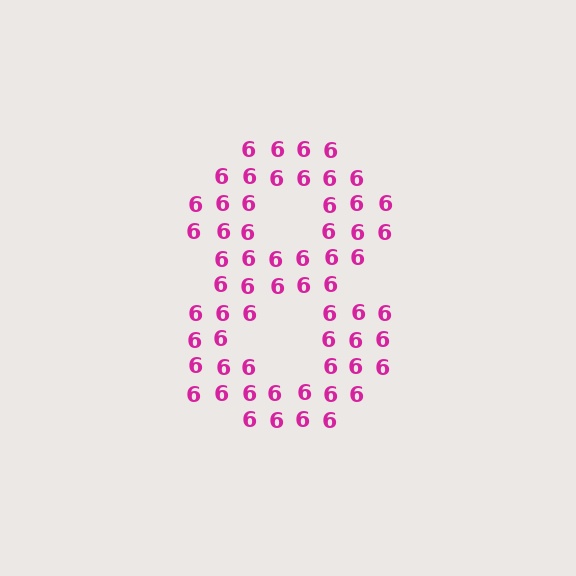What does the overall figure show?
The overall figure shows the digit 8.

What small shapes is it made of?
It is made of small digit 6's.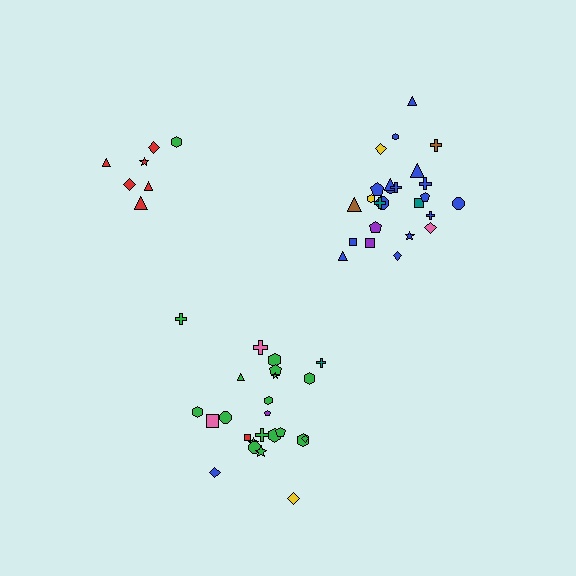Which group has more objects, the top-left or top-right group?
The top-right group.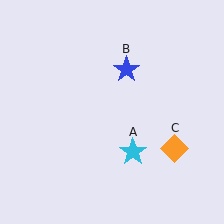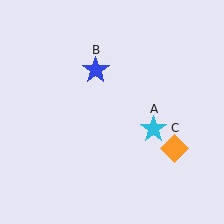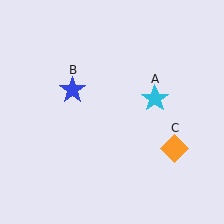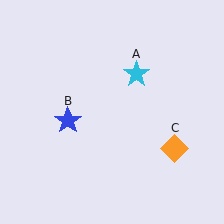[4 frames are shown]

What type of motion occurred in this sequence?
The cyan star (object A), blue star (object B) rotated counterclockwise around the center of the scene.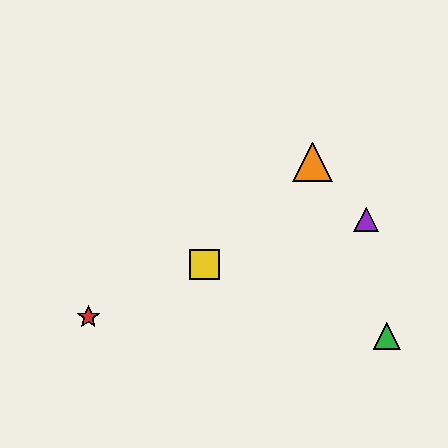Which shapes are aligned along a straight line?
The blue circle, the yellow square, the orange triangle are aligned along a straight line.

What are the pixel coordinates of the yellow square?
The yellow square is at (205, 264).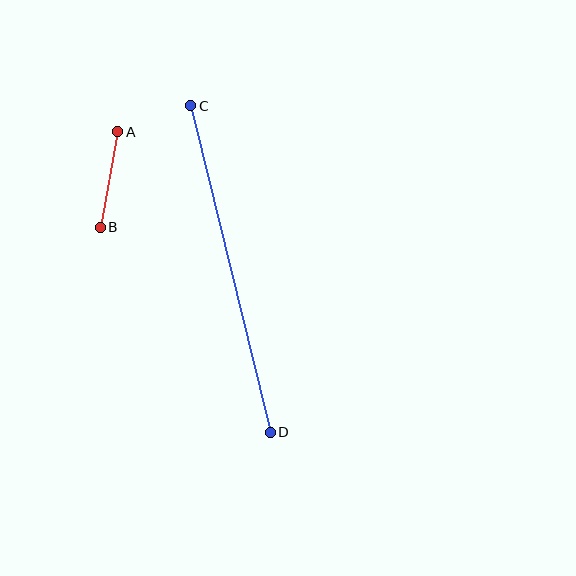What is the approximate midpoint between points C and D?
The midpoint is at approximately (230, 269) pixels.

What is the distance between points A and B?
The distance is approximately 97 pixels.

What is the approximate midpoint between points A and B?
The midpoint is at approximately (109, 179) pixels.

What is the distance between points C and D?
The distance is approximately 336 pixels.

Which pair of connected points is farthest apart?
Points C and D are farthest apart.